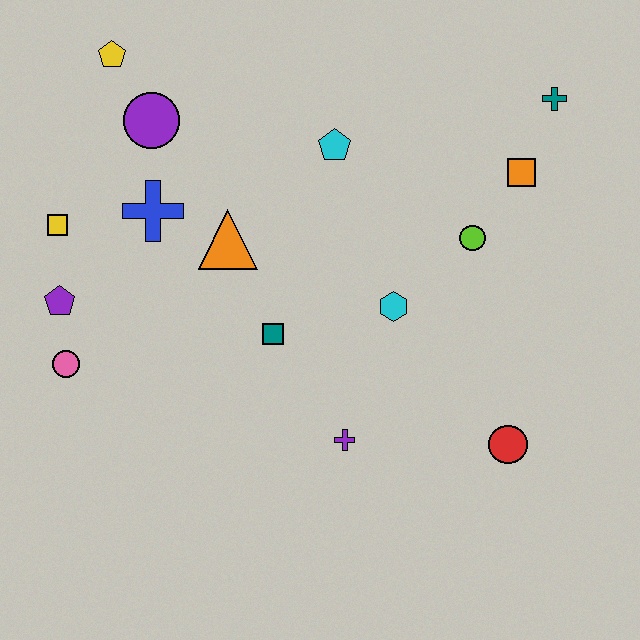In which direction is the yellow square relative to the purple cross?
The yellow square is to the left of the purple cross.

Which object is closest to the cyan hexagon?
The lime circle is closest to the cyan hexagon.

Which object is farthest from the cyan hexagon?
The yellow pentagon is farthest from the cyan hexagon.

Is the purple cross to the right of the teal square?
Yes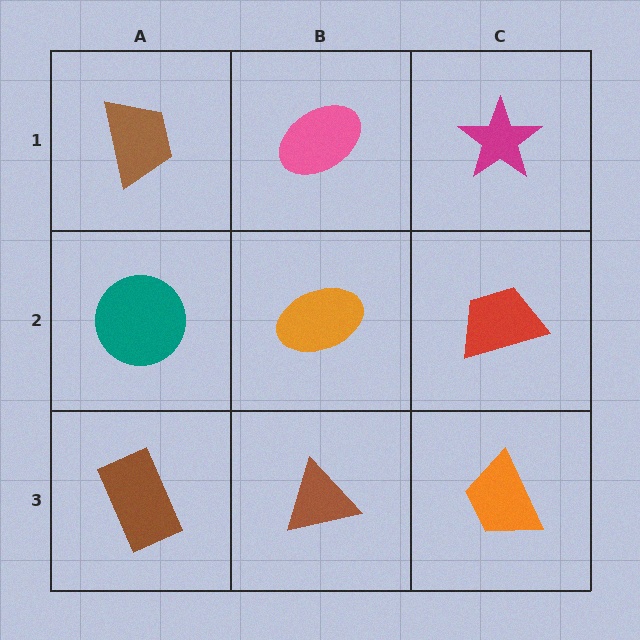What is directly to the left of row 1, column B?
A brown trapezoid.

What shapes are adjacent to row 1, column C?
A red trapezoid (row 2, column C), a pink ellipse (row 1, column B).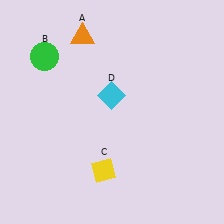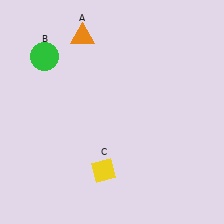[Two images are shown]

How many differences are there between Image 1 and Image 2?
There is 1 difference between the two images.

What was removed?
The cyan diamond (D) was removed in Image 2.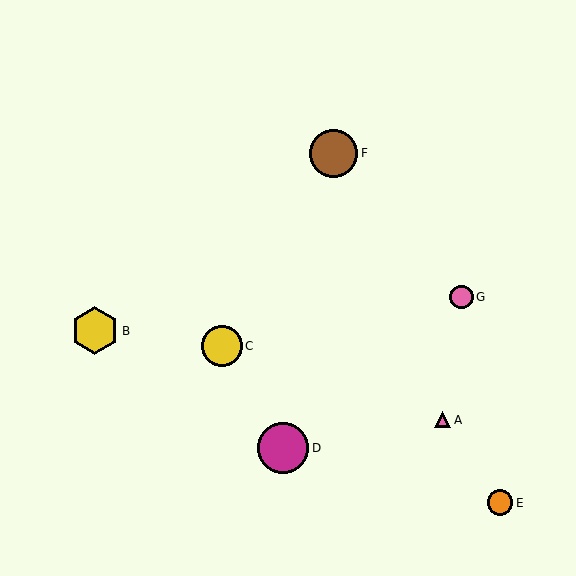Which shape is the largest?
The magenta circle (labeled D) is the largest.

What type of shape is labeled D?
Shape D is a magenta circle.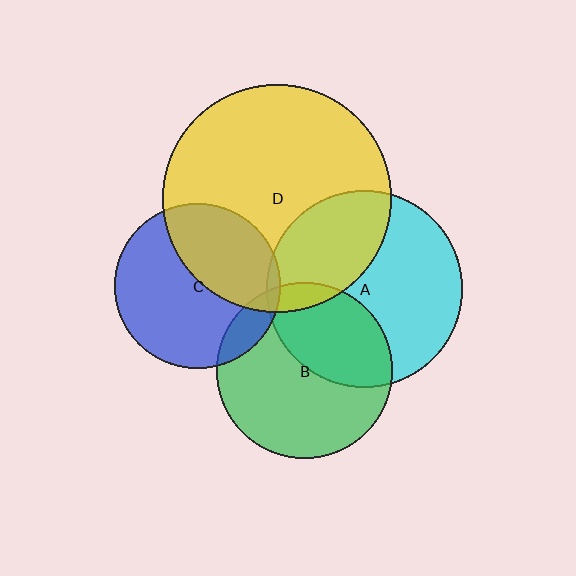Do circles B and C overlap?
Yes.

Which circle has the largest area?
Circle D (yellow).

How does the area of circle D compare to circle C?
Approximately 1.9 times.